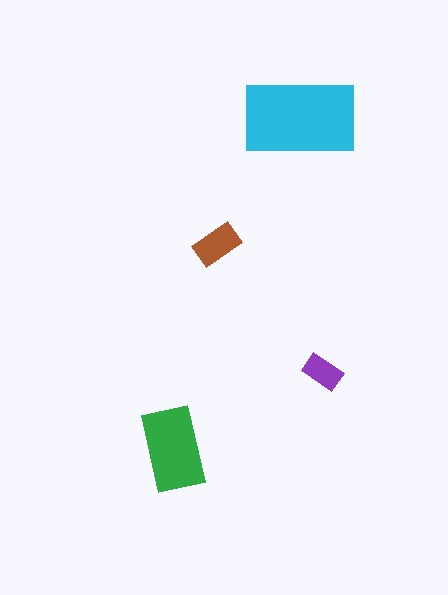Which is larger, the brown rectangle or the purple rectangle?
The brown one.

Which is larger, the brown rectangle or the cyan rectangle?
The cyan one.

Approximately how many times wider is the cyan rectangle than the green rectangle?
About 1.5 times wider.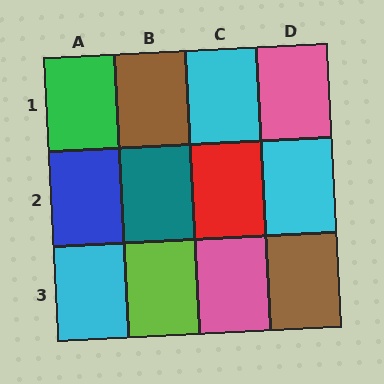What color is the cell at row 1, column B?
Brown.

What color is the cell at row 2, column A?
Blue.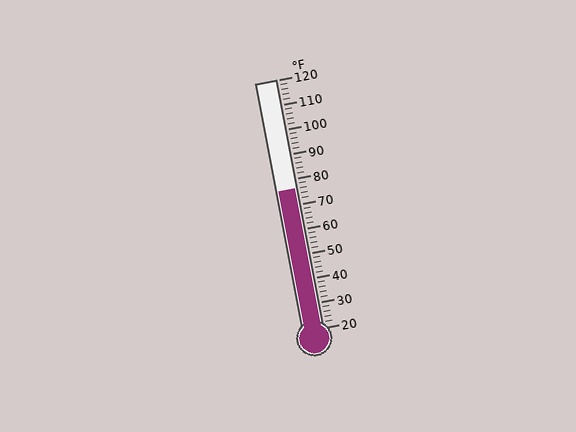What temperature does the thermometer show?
The thermometer shows approximately 76°F.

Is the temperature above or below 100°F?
The temperature is below 100°F.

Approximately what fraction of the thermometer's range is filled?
The thermometer is filled to approximately 55% of its range.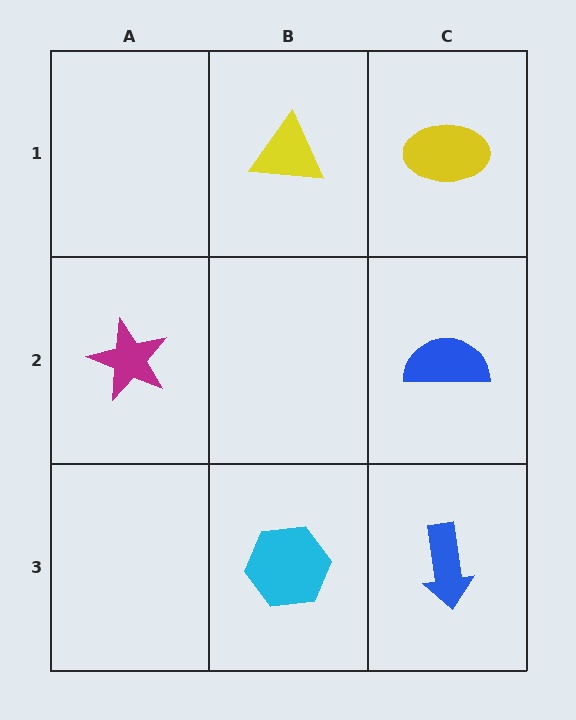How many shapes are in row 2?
2 shapes.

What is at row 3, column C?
A blue arrow.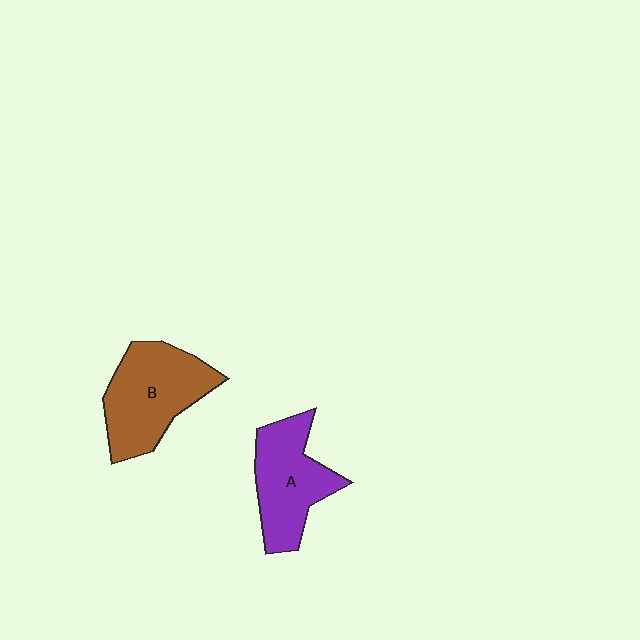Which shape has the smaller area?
Shape A (purple).